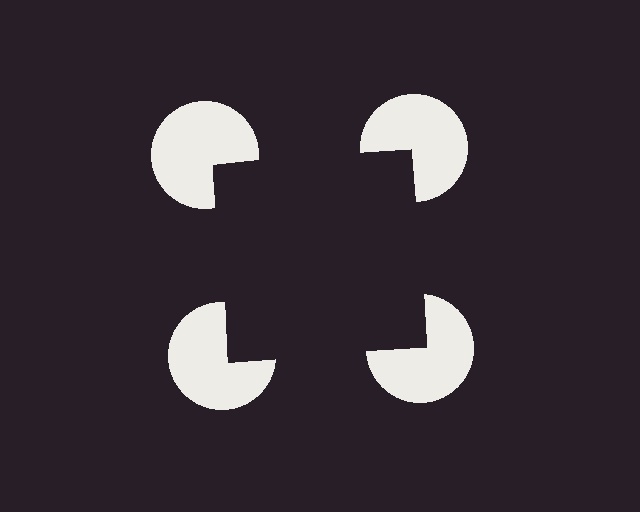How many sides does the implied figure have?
4 sides.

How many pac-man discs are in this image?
There are 4 — one at each vertex of the illusory square.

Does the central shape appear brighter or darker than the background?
It typically appears slightly darker than the background, even though no actual brightness change is drawn.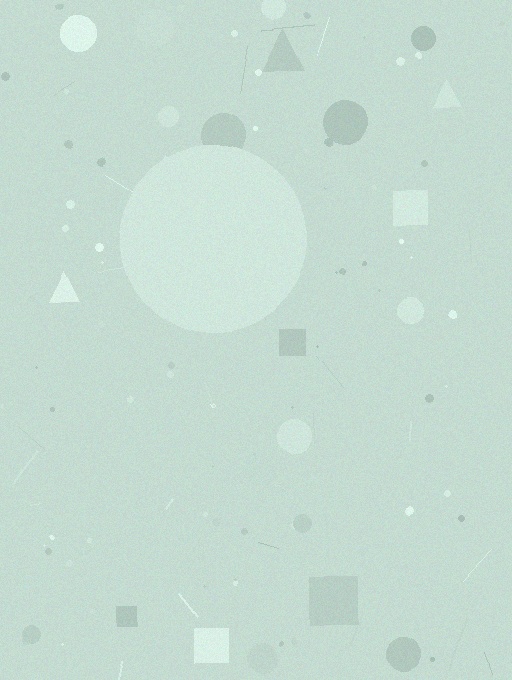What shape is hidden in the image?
A circle is hidden in the image.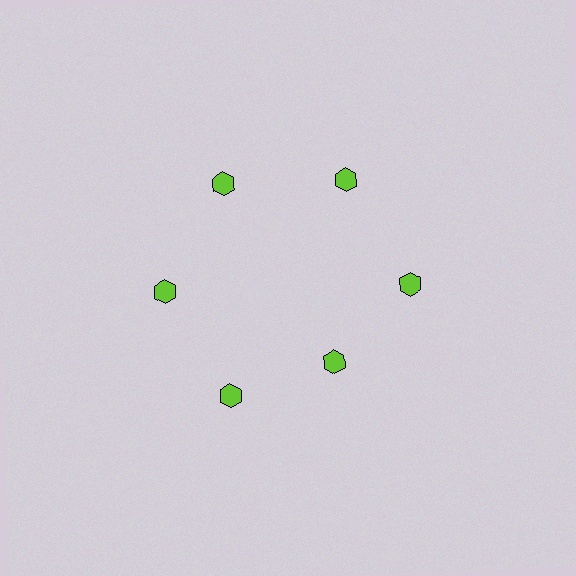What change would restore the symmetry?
The symmetry would be restored by moving it outward, back onto the ring so that all 6 hexagons sit at equal angles and equal distance from the center.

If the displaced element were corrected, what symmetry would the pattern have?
It would have 6-fold rotational symmetry — the pattern would map onto itself every 60 degrees.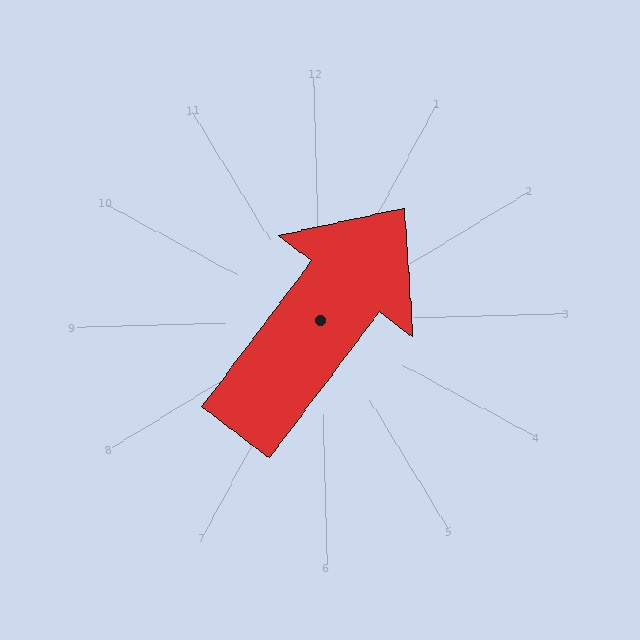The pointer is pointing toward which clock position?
Roughly 1 o'clock.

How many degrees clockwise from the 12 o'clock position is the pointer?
Approximately 39 degrees.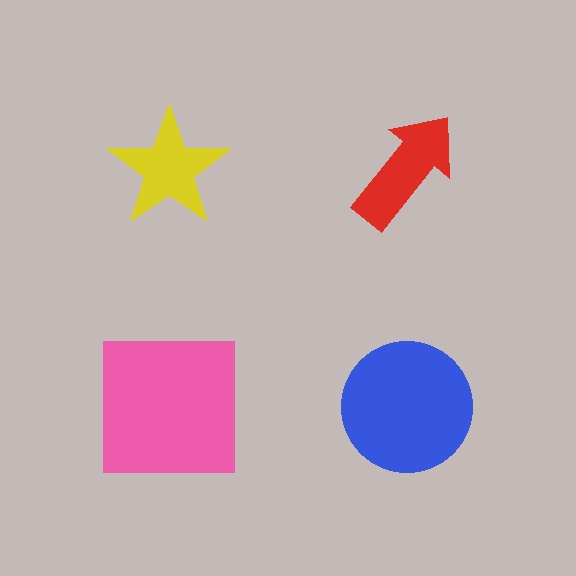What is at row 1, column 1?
A yellow star.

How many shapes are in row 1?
2 shapes.